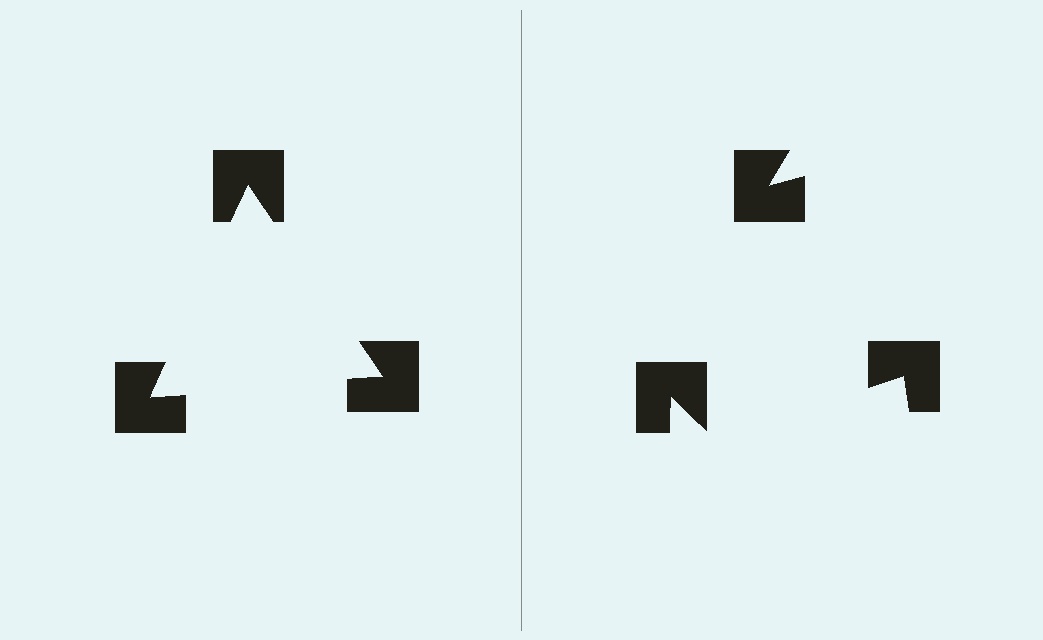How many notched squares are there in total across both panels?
6 — 3 on each side.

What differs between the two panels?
The notched squares are positioned identically on both sides; only the wedge orientations differ. On the left they align to a triangle; on the right they are misaligned.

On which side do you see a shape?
An illusory triangle appears on the left side. On the right side the wedge cuts are rotated, so no coherent shape forms.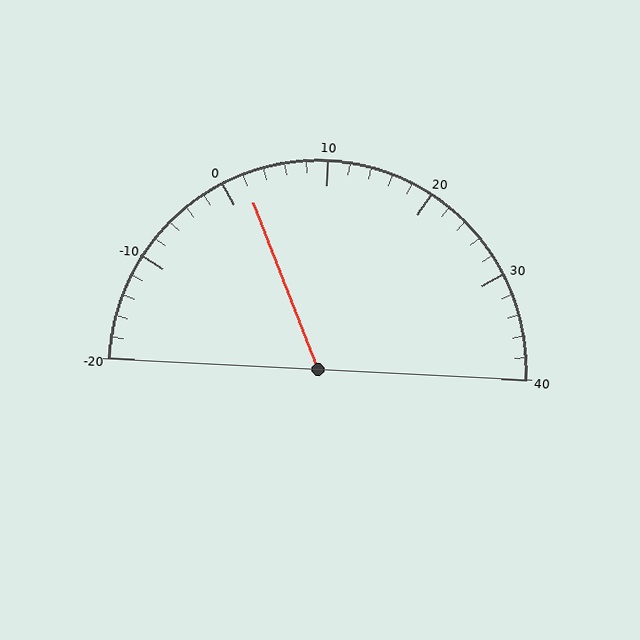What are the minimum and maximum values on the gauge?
The gauge ranges from -20 to 40.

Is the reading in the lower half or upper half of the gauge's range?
The reading is in the lower half of the range (-20 to 40).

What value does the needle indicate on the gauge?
The needle indicates approximately 2.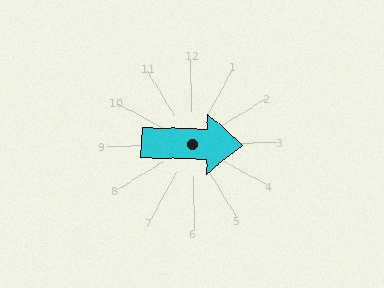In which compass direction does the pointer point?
East.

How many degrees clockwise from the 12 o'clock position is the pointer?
Approximately 93 degrees.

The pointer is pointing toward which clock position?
Roughly 3 o'clock.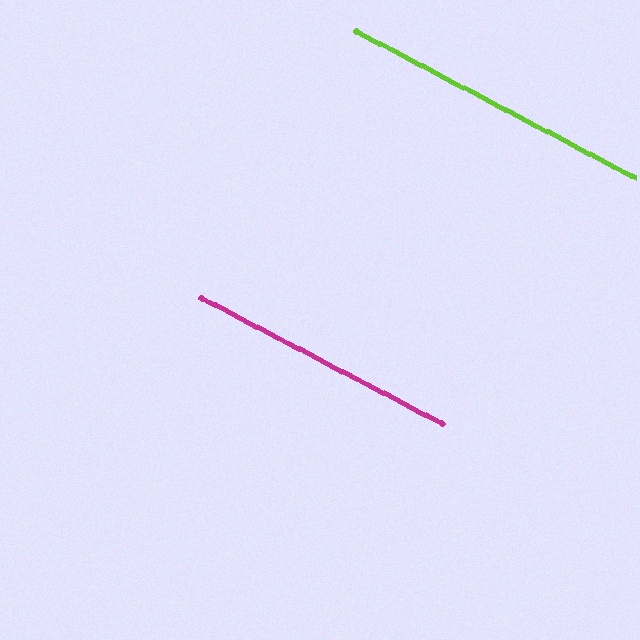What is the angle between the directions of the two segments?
Approximately 0 degrees.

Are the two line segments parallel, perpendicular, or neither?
Parallel — their directions differ by only 0.3°.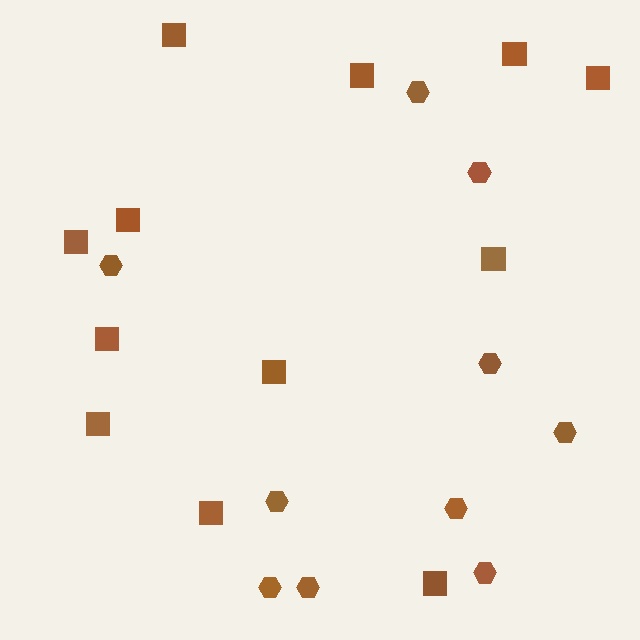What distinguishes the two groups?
There are 2 groups: one group of squares (12) and one group of hexagons (10).